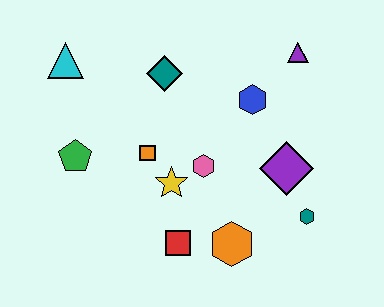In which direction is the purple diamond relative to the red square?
The purple diamond is to the right of the red square.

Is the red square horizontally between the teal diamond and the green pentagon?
No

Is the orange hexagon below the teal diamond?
Yes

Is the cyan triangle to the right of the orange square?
No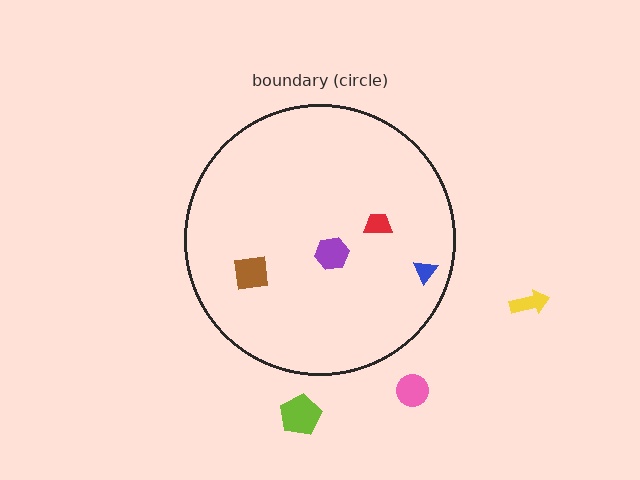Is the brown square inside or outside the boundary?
Inside.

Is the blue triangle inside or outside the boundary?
Inside.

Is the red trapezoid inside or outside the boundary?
Inside.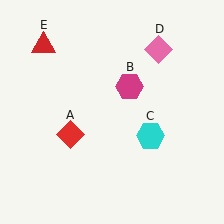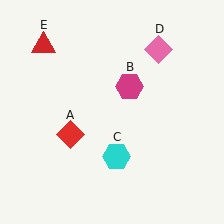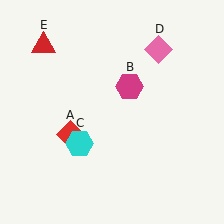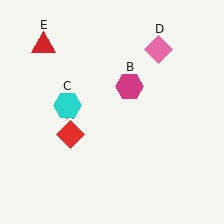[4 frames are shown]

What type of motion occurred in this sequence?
The cyan hexagon (object C) rotated clockwise around the center of the scene.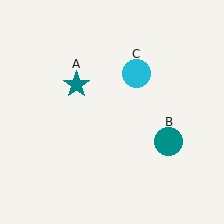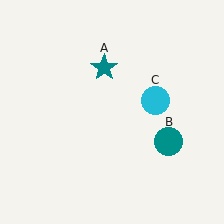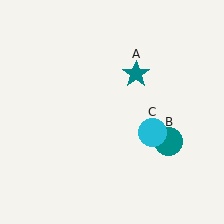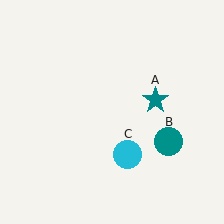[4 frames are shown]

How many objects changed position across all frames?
2 objects changed position: teal star (object A), cyan circle (object C).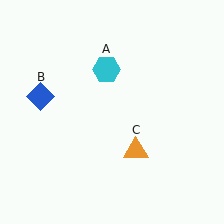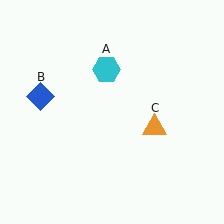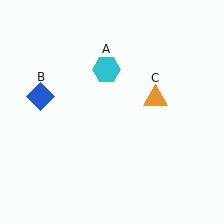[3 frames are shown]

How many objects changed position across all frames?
1 object changed position: orange triangle (object C).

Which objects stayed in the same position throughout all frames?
Cyan hexagon (object A) and blue diamond (object B) remained stationary.